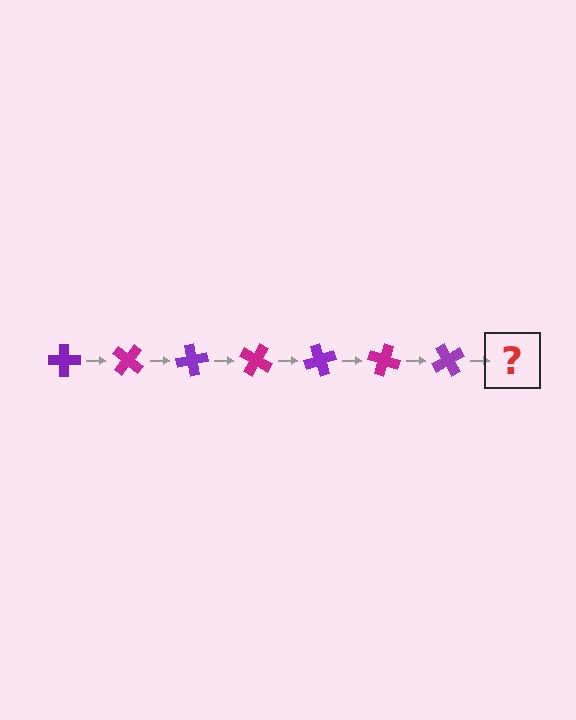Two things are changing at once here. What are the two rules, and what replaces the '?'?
The two rules are that it rotates 40 degrees each step and the color cycles through purple and magenta. The '?' should be a magenta cross, rotated 280 degrees from the start.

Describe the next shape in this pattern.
It should be a magenta cross, rotated 280 degrees from the start.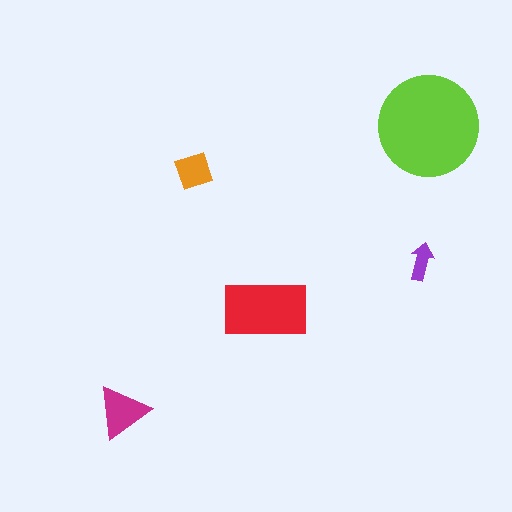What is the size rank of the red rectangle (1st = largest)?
2nd.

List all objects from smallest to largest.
The purple arrow, the orange diamond, the magenta triangle, the red rectangle, the lime circle.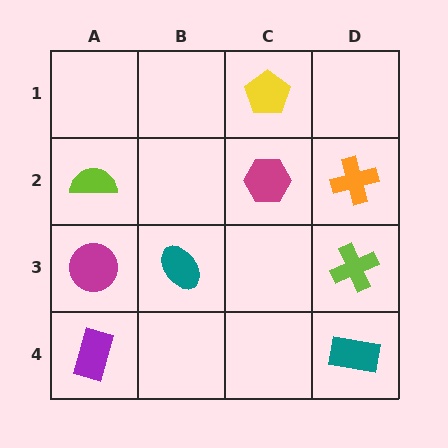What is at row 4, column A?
A purple rectangle.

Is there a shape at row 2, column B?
No, that cell is empty.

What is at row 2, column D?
An orange cross.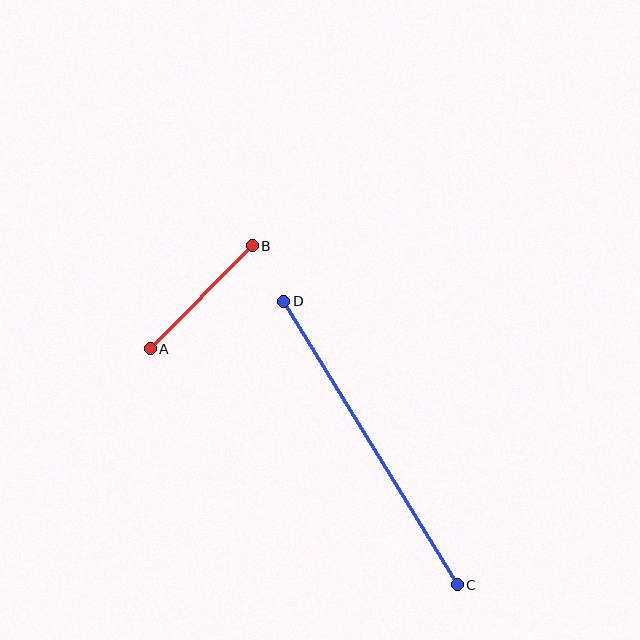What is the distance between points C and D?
The distance is approximately 332 pixels.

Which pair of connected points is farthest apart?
Points C and D are farthest apart.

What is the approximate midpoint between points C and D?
The midpoint is at approximately (371, 443) pixels.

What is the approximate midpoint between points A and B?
The midpoint is at approximately (201, 297) pixels.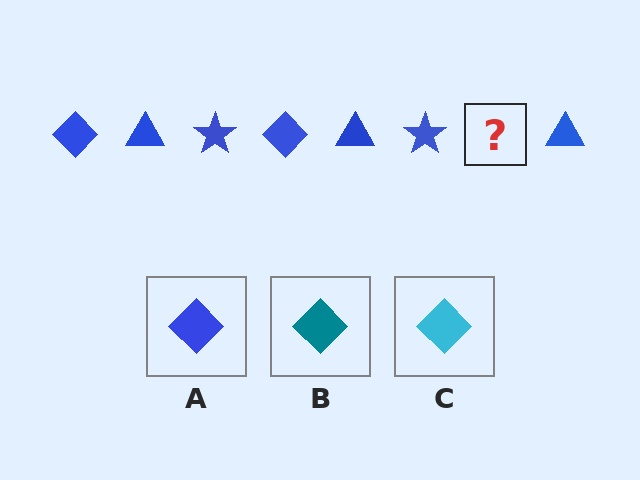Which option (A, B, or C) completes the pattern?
A.